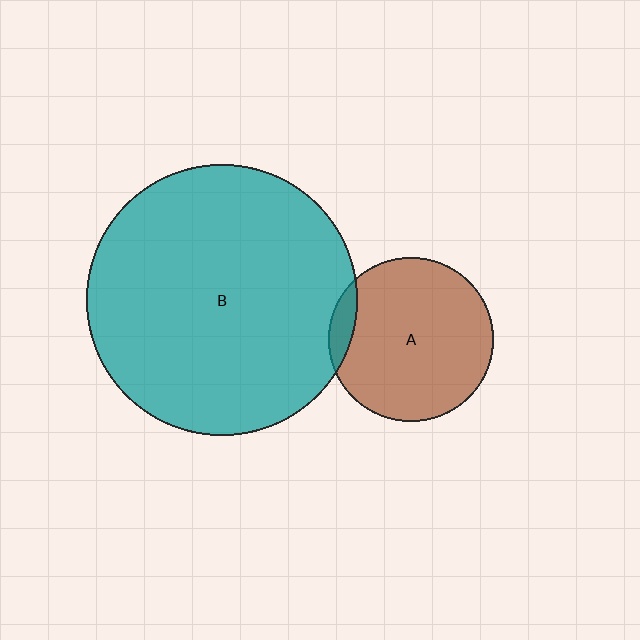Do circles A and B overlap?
Yes.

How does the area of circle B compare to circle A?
Approximately 2.7 times.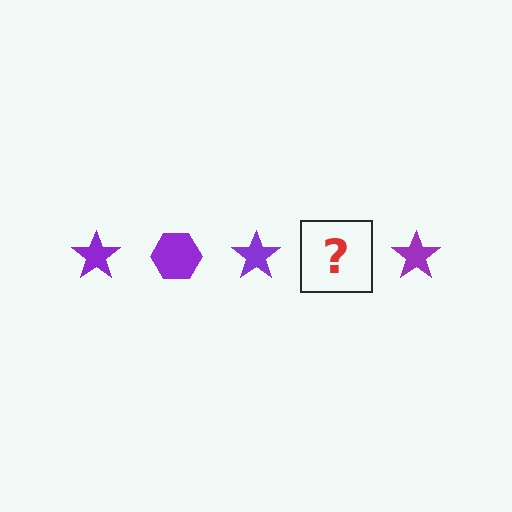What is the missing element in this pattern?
The missing element is a purple hexagon.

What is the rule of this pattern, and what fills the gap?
The rule is that the pattern cycles through star, hexagon shapes in purple. The gap should be filled with a purple hexagon.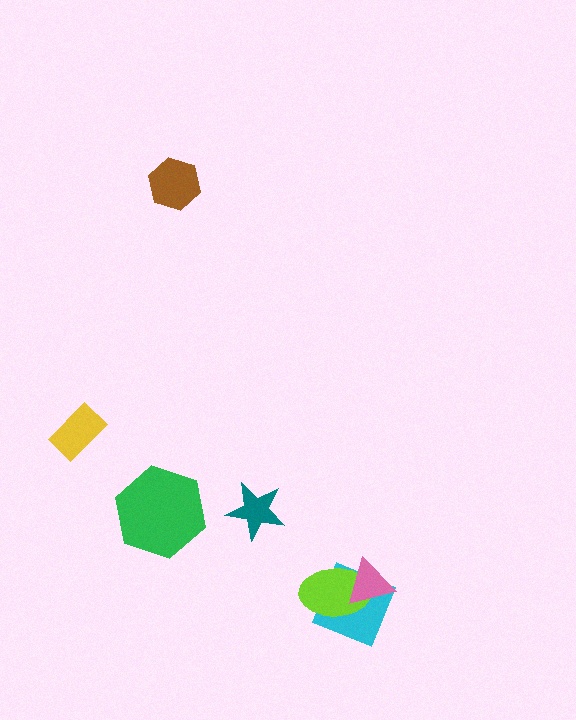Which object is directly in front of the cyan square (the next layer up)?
The lime ellipse is directly in front of the cyan square.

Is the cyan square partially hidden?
Yes, it is partially covered by another shape.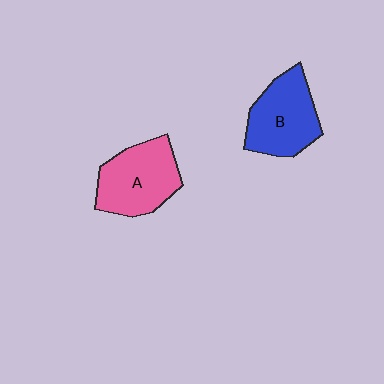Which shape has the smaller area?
Shape B (blue).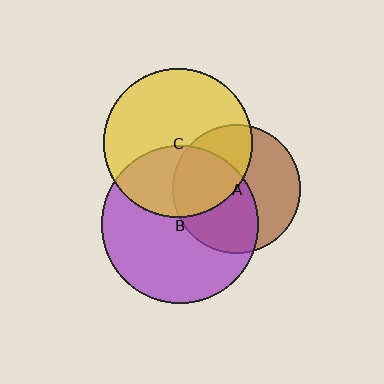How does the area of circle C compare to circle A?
Approximately 1.3 times.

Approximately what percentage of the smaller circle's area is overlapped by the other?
Approximately 40%.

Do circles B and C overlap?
Yes.